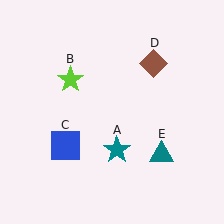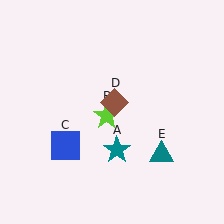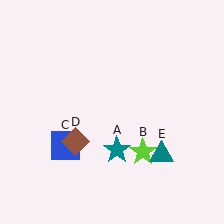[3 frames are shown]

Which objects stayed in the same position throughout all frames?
Teal star (object A) and blue square (object C) and teal triangle (object E) remained stationary.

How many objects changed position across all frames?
2 objects changed position: lime star (object B), brown diamond (object D).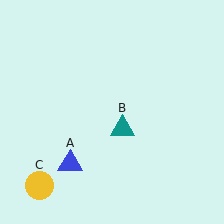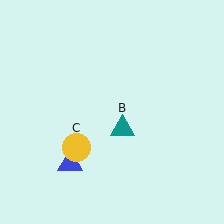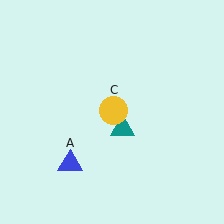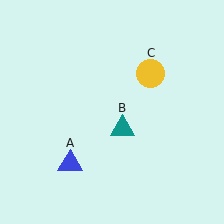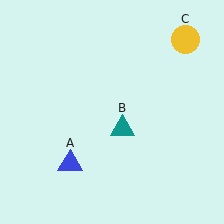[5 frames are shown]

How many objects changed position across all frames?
1 object changed position: yellow circle (object C).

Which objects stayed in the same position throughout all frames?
Blue triangle (object A) and teal triangle (object B) remained stationary.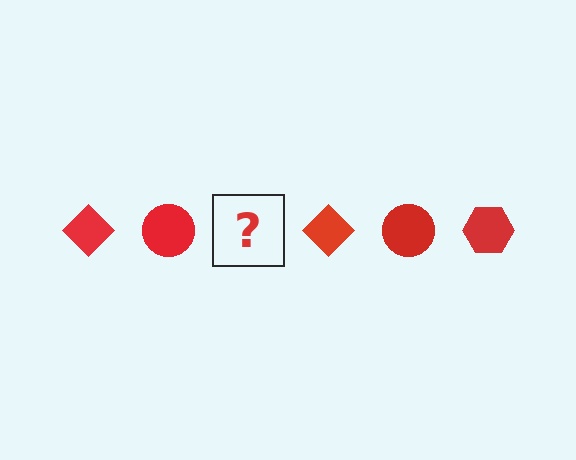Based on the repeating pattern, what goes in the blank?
The blank should be a red hexagon.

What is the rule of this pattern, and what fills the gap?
The rule is that the pattern cycles through diamond, circle, hexagon shapes in red. The gap should be filled with a red hexagon.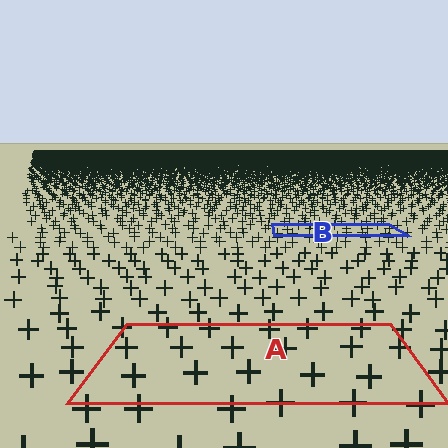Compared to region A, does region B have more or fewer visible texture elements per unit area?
Region B has more texture elements per unit area — they are packed more densely because it is farther away.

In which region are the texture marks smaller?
The texture marks are smaller in region B, because it is farther away.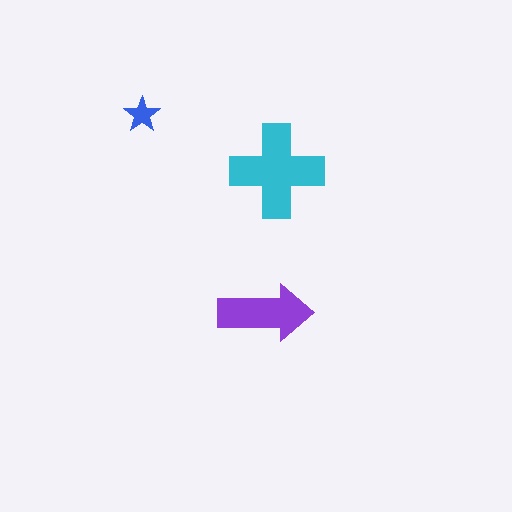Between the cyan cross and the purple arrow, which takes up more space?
The cyan cross.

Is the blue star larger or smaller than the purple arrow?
Smaller.